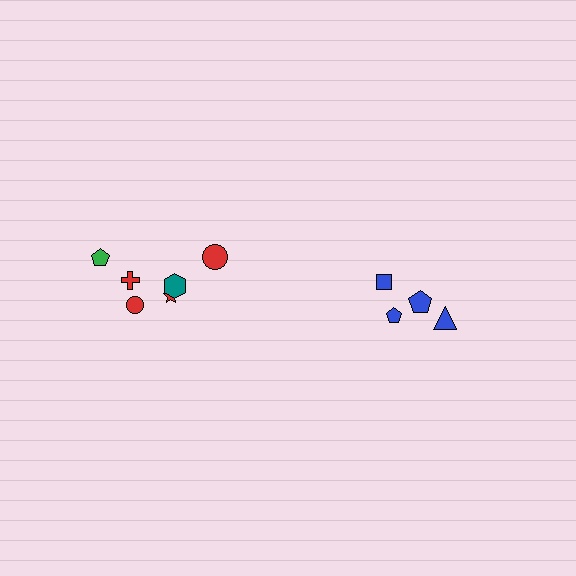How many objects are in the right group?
There are 4 objects.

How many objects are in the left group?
There are 6 objects.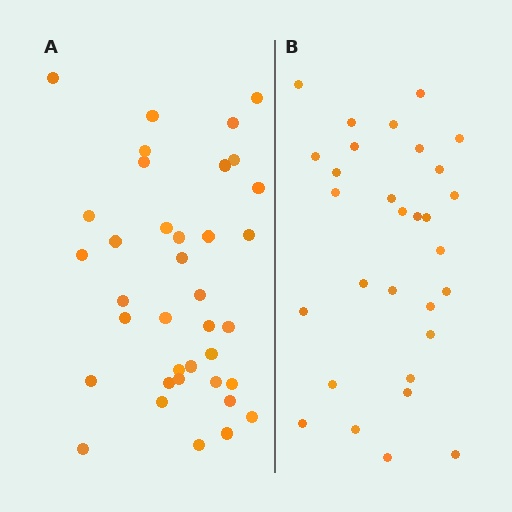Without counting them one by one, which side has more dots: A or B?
Region A (the left region) has more dots.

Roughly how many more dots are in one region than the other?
Region A has roughly 8 or so more dots than region B.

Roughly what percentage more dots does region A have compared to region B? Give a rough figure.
About 25% more.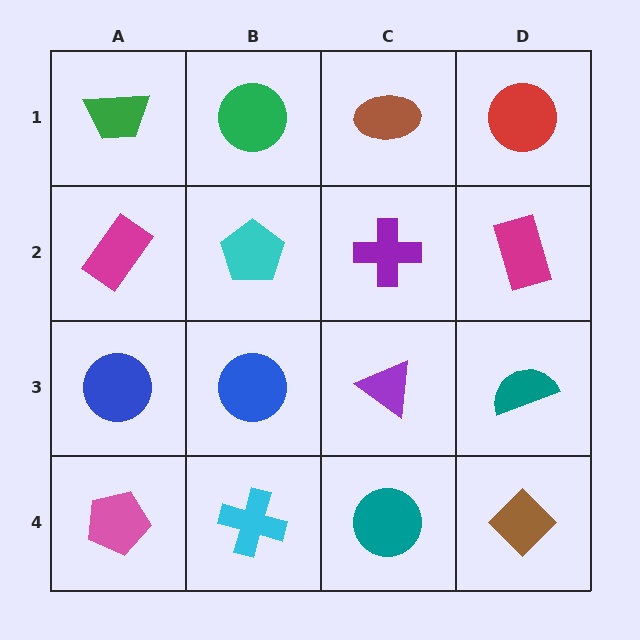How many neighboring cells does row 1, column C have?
3.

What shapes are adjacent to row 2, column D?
A red circle (row 1, column D), a teal semicircle (row 3, column D), a purple cross (row 2, column C).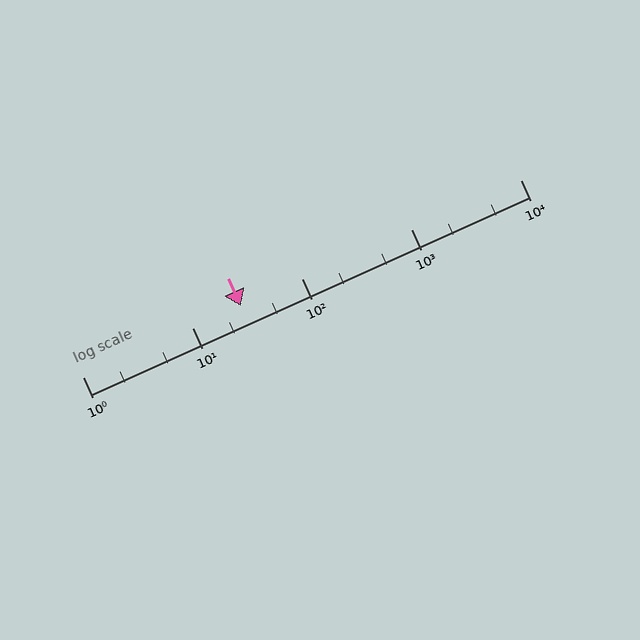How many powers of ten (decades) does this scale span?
The scale spans 4 decades, from 1 to 10000.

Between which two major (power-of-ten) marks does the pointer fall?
The pointer is between 10 and 100.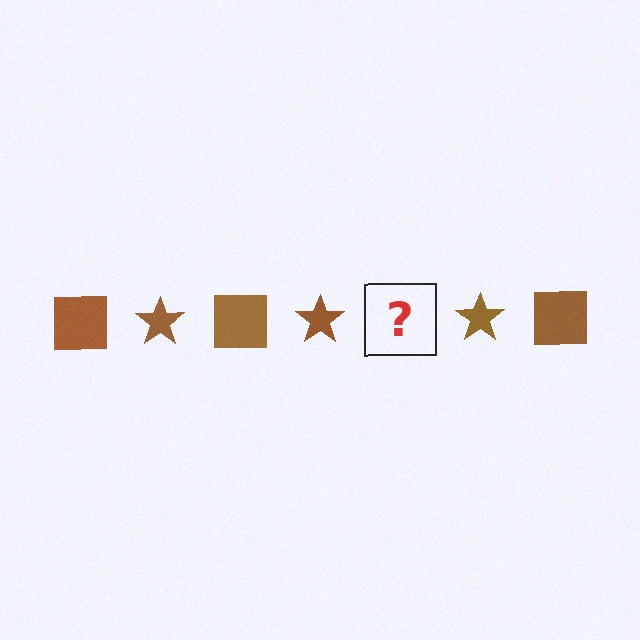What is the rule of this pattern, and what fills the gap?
The rule is that the pattern cycles through square, star shapes in brown. The gap should be filled with a brown square.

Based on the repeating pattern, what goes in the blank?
The blank should be a brown square.